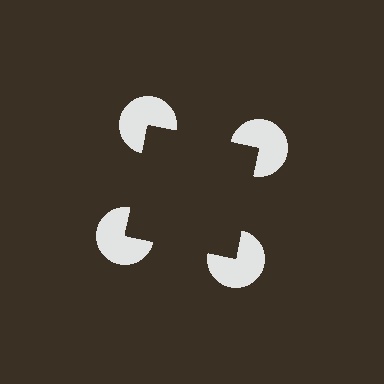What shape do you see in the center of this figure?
An illusory square — its edges are inferred from the aligned wedge cuts in the pac-man discs, not physically drawn.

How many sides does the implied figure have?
4 sides.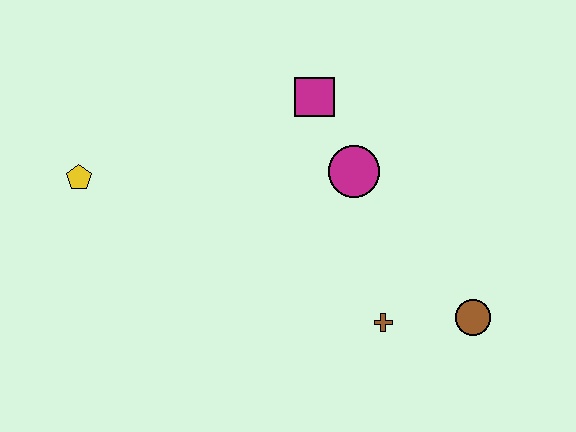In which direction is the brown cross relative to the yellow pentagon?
The brown cross is to the right of the yellow pentagon.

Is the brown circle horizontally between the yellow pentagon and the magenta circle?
No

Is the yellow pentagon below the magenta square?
Yes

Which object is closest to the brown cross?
The brown circle is closest to the brown cross.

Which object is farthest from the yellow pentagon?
The brown circle is farthest from the yellow pentagon.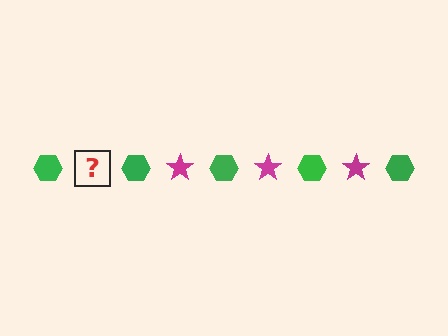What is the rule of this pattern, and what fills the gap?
The rule is that the pattern alternates between green hexagon and magenta star. The gap should be filled with a magenta star.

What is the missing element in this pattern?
The missing element is a magenta star.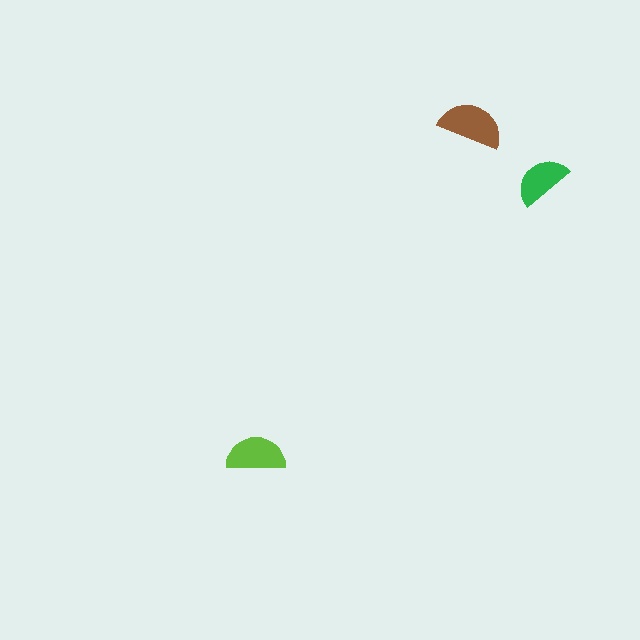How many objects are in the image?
There are 3 objects in the image.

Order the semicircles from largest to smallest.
the brown one, the lime one, the green one.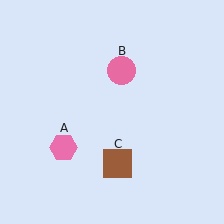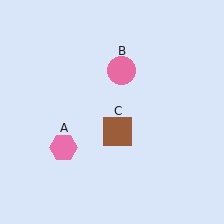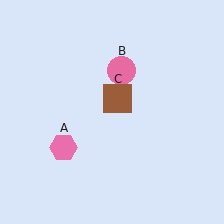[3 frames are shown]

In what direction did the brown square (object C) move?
The brown square (object C) moved up.